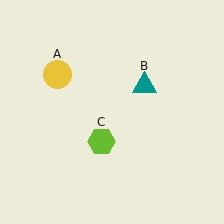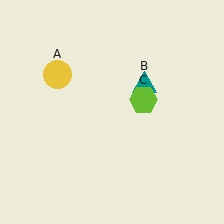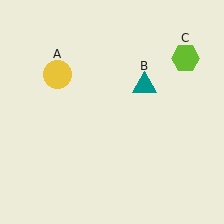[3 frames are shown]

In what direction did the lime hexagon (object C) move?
The lime hexagon (object C) moved up and to the right.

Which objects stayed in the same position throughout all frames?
Yellow circle (object A) and teal triangle (object B) remained stationary.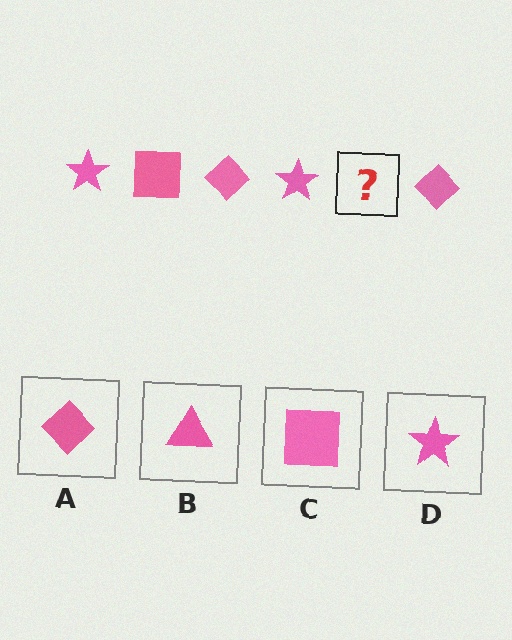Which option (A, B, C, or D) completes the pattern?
C.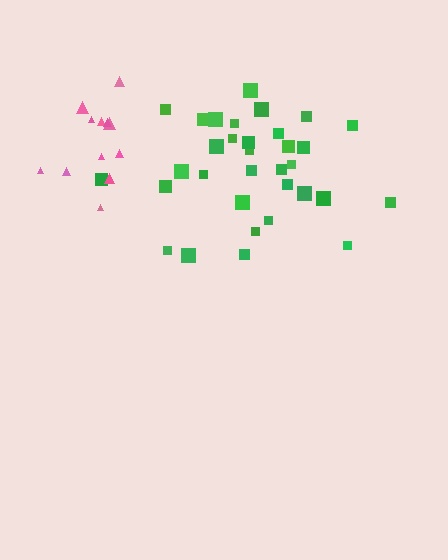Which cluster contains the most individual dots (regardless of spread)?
Green (33).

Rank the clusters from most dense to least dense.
pink, green.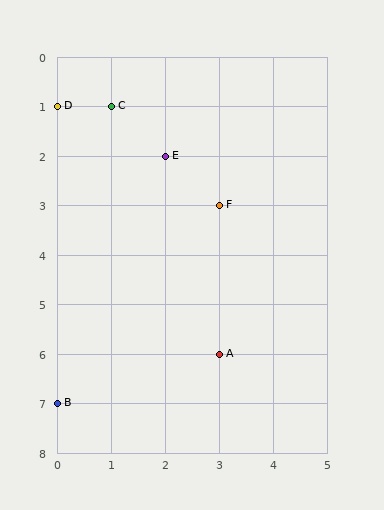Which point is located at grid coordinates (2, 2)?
Point E is at (2, 2).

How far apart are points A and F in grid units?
Points A and F are 3 rows apart.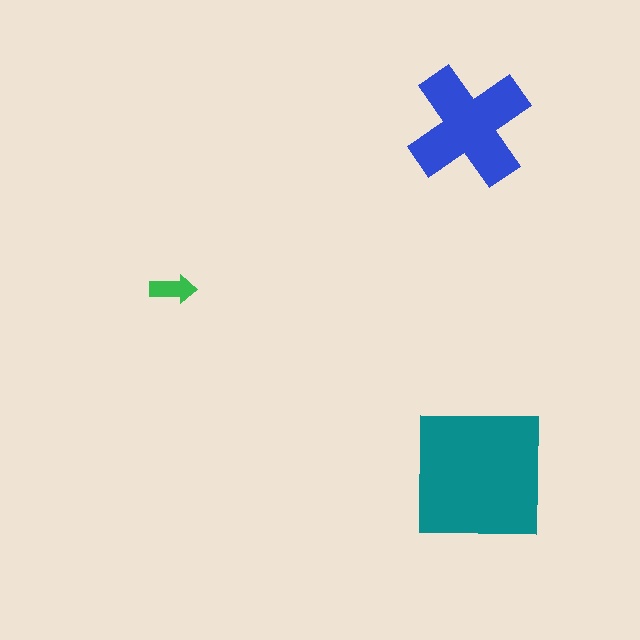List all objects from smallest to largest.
The green arrow, the blue cross, the teal square.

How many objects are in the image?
There are 3 objects in the image.